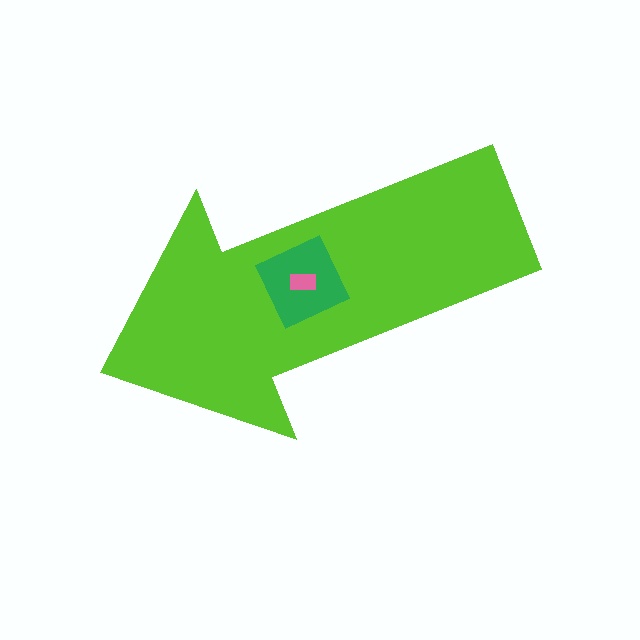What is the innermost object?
The pink rectangle.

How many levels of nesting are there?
3.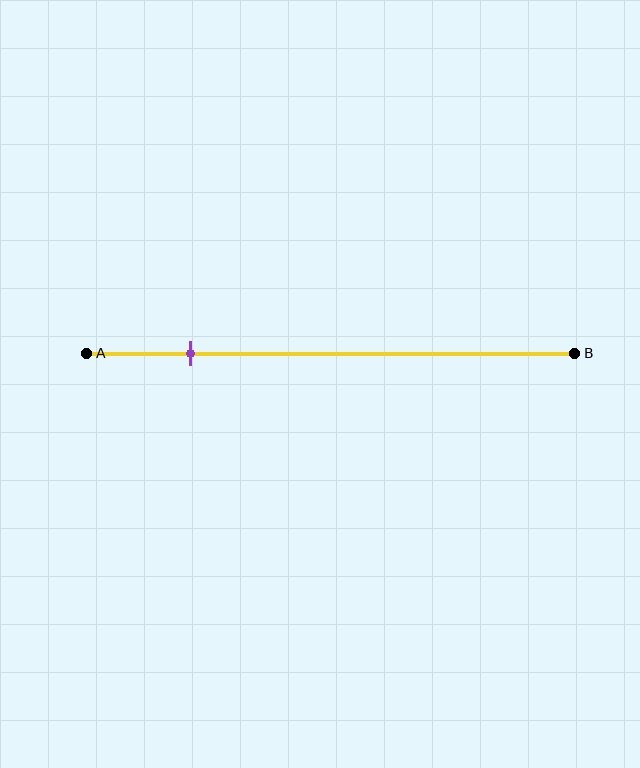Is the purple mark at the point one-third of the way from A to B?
No, the mark is at about 20% from A, not at the 33% one-third point.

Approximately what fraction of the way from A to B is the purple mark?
The purple mark is approximately 20% of the way from A to B.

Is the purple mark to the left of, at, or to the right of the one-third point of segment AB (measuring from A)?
The purple mark is to the left of the one-third point of segment AB.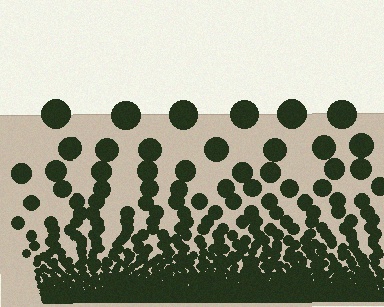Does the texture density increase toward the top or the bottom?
Density increases toward the bottom.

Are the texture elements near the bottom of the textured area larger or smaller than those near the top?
Smaller. The gradient is inverted — elements near the bottom are smaller and denser.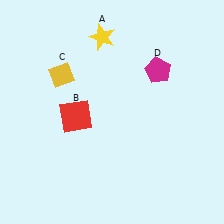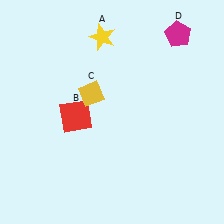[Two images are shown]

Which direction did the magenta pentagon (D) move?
The magenta pentagon (D) moved up.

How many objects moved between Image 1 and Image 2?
2 objects moved between the two images.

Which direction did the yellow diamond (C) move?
The yellow diamond (C) moved right.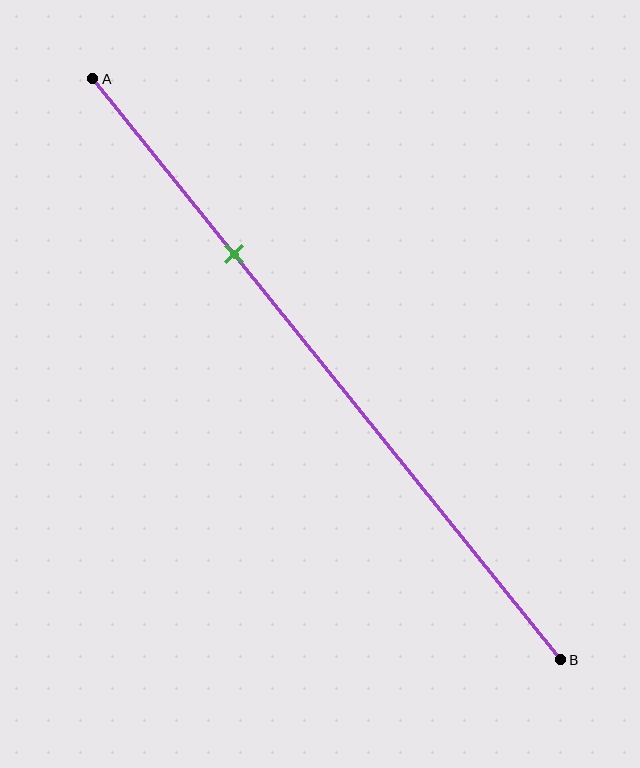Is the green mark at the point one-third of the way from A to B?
No, the mark is at about 30% from A, not at the 33% one-third point.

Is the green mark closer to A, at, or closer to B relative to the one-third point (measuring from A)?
The green mark is closer to point A than the one-third point of segment AB.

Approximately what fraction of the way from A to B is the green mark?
The green mark is approximately 30% of the way from A to B.